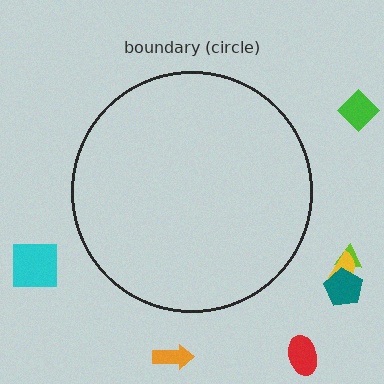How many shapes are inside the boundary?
0 inside, 7 outside.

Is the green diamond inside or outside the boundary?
Outside.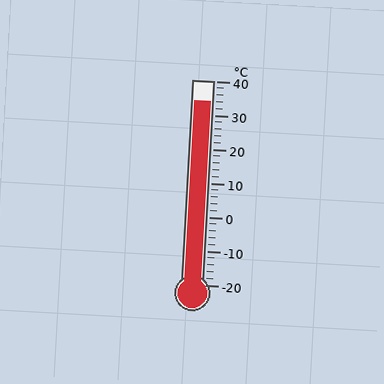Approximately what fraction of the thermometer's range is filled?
The thermometer is filled to approximately 90% of its range.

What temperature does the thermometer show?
The thermometer shows approximately 34°C.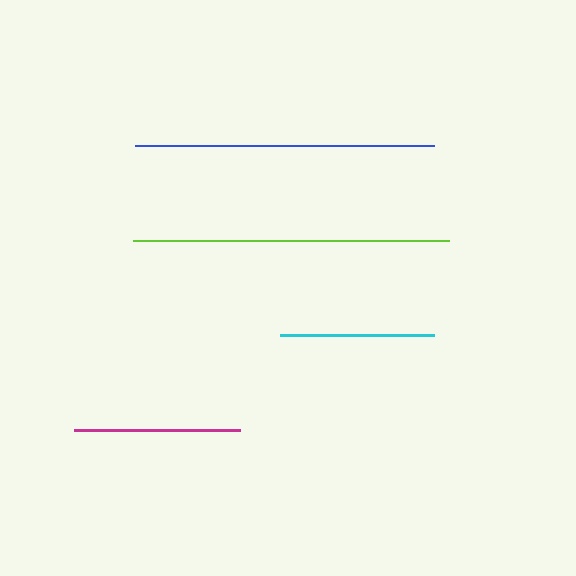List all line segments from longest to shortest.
From longest to shortest: lime, blue, magenta, cyan.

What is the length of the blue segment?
The blue segment is approximately 298 pixels long.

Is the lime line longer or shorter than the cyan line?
The lime line is longer than the cyan line.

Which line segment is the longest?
The lime line is the longest at approximately 316 pixels.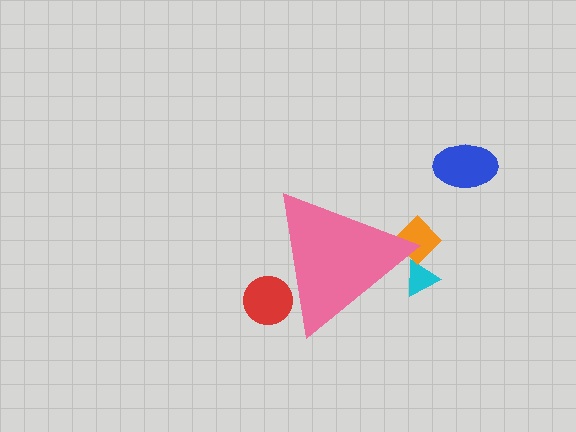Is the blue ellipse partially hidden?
No, the blue ellipse is fully visible.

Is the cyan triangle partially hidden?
Yes, the cyan triangle is partially hidden behind the pink triangle.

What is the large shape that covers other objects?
A pink triangle.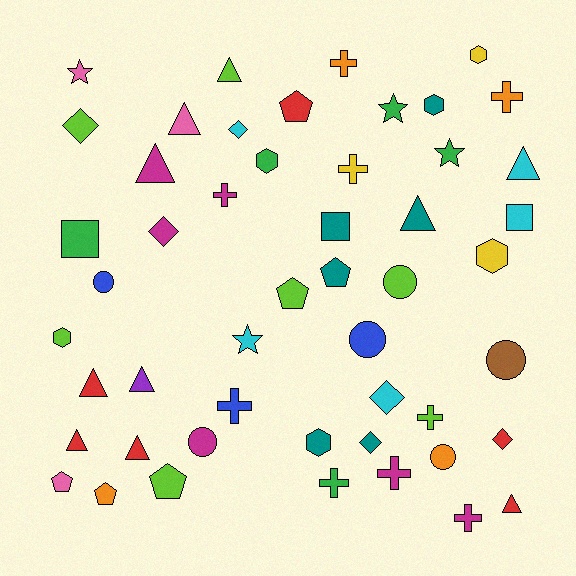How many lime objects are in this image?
There are 7 lime objects.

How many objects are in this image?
There are 50 objects.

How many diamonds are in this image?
There are 6 diamonds.